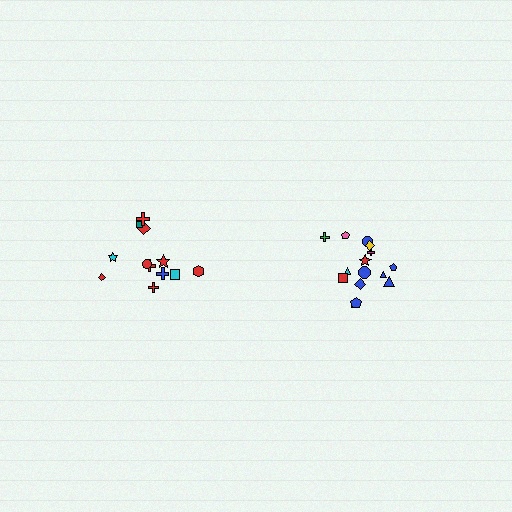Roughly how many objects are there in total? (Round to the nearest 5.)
Roughly 25 objects in total.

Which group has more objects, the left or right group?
The right group.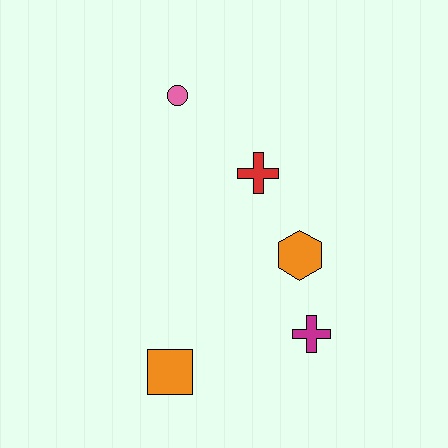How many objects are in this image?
There are 5 objects.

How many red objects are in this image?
There is 1 red object.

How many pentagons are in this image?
There are no pentagons.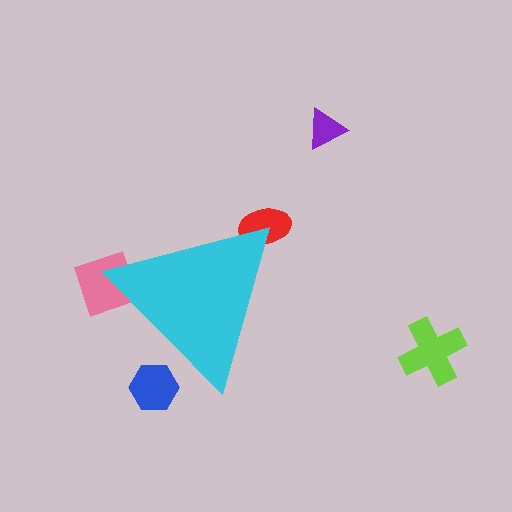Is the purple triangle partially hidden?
No, the purple triangle is fully visible.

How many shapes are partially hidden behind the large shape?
3 shapes are partially hidden.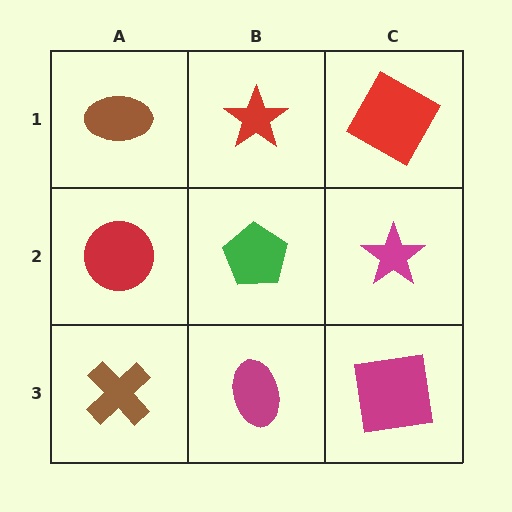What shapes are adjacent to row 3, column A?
A red circle (row 2, column A), a magenta ellipse (row 3, column B).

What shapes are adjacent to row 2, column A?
A brown ellipse (row 1, column A), a brown cross (row 3, column A), a green pentagon (row 2, column B).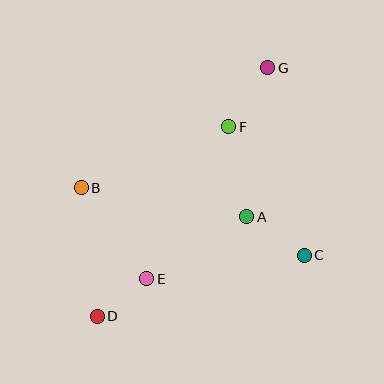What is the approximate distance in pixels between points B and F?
The distance between B and F is approximately 159 pixels.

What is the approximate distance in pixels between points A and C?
The distance between A and C is approximately 69 pixels.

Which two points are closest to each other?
Points D and E are closest to each other.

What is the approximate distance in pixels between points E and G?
The distance between E and G is approximately 243 pixels.